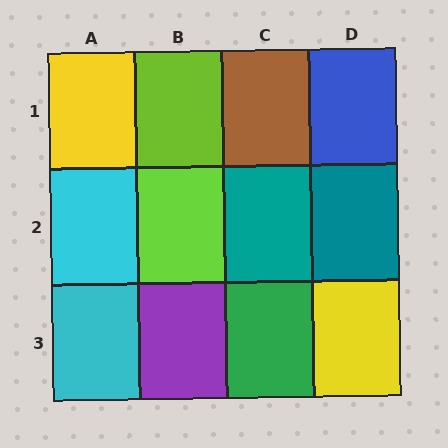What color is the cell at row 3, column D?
Yellow.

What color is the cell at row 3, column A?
Cyan.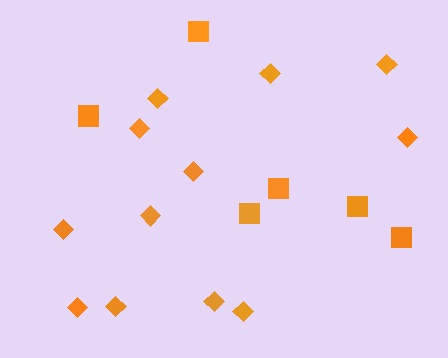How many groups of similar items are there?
There are 2 groups: one group of squares (6) and one group of diamonds (12).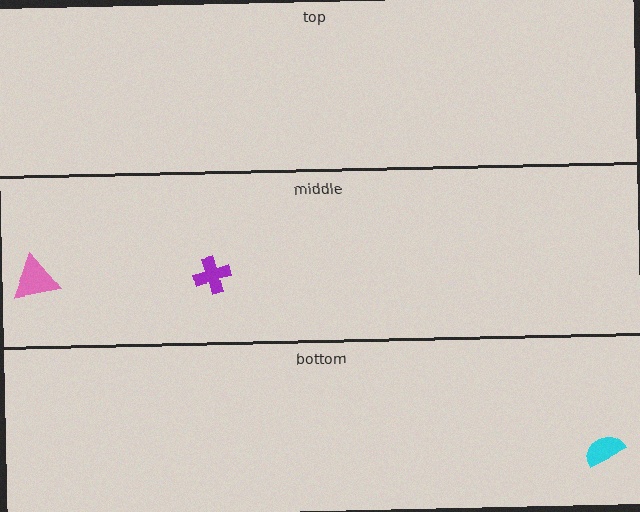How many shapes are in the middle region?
2.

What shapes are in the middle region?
The purple cross, the pink triangle.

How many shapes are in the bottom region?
1.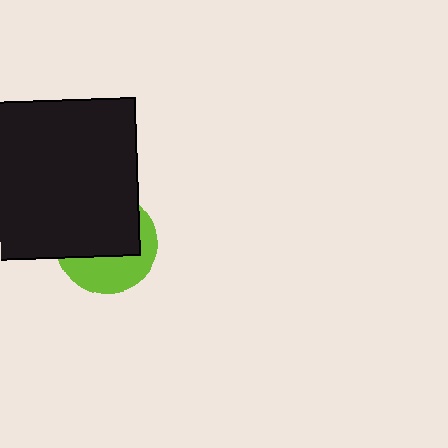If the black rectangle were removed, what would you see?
You would see the complete lime circle.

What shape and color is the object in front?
The object in front is a black rectangle.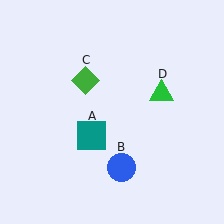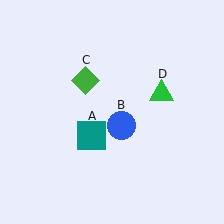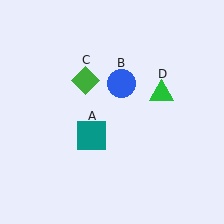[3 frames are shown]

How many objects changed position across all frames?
1 object changed position: blue circle (object B).